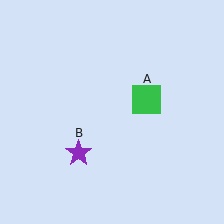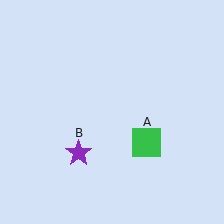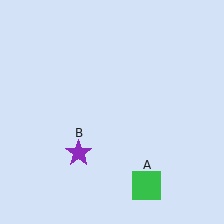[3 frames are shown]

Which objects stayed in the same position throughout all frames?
Purple star (object B) remained stationary.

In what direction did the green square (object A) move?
The green square (object A) moved down.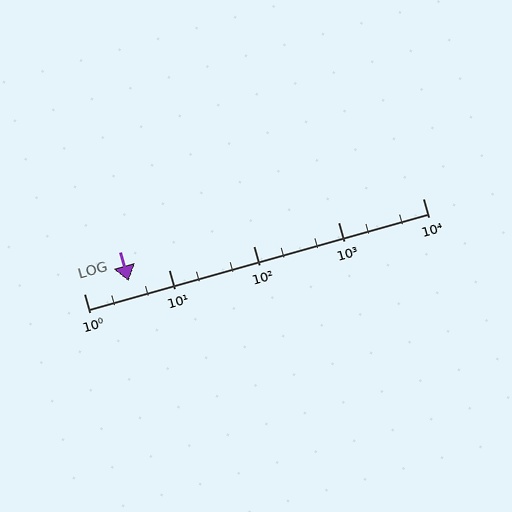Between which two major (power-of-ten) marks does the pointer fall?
The pointer is between 1 and 10.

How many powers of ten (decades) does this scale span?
The scale spans 4 decades, from 1 to 10000.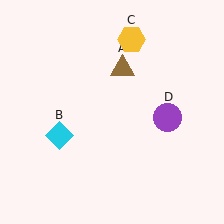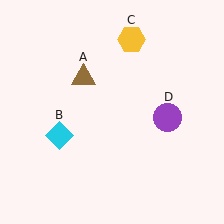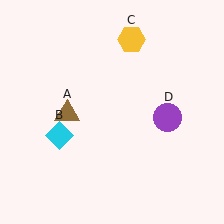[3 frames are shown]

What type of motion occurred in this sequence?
The brown triangle (object A) rotated counterclockwise around the center of the scene.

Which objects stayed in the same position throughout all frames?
Cyan diamond (object B) and yellow hexagon (object C) and purple circle (object D) remained stationary.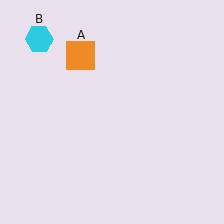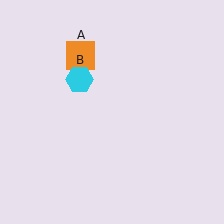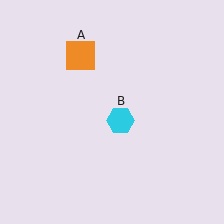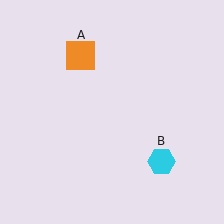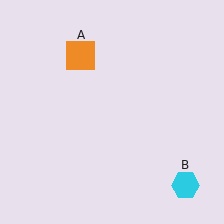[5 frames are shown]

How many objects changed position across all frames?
1 object changed position: cyan hexagon (object B).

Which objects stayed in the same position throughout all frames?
Orange square (object A) remained stationary.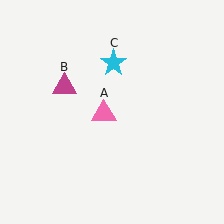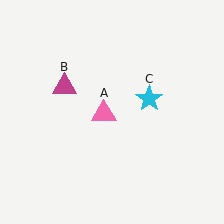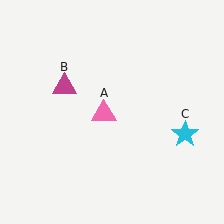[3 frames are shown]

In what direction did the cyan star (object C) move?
The cyan star (object C) moved down and to the right.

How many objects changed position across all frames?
1 object changed position: cyan star (object C).